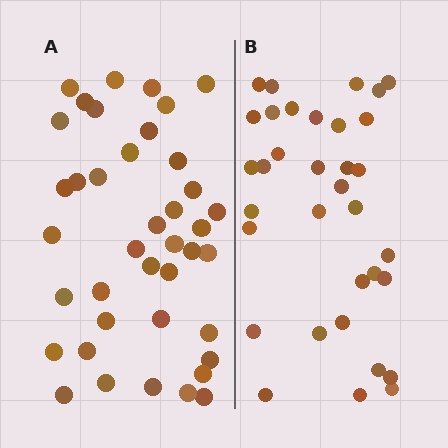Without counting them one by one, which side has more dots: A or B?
Region A (the left region) has more dots.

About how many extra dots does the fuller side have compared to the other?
Region A has about 6 more dots than region B.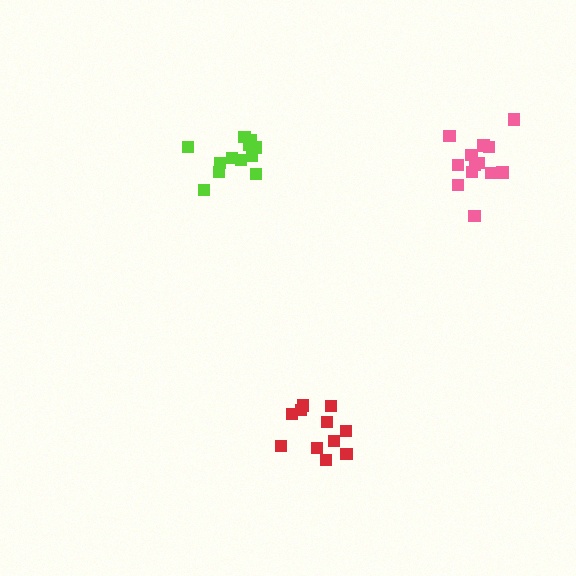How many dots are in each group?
Group 1: 12 dots, Group 2: 13 dots, Group 3: 11 dots (36 total).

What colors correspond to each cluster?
The clusters are colored: lime, pink, red.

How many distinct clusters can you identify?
There are 3 distinct clusters.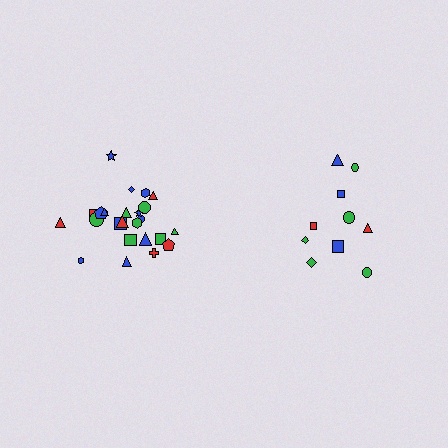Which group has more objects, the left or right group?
The left group.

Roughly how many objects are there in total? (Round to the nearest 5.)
Roughly 35 objects in total.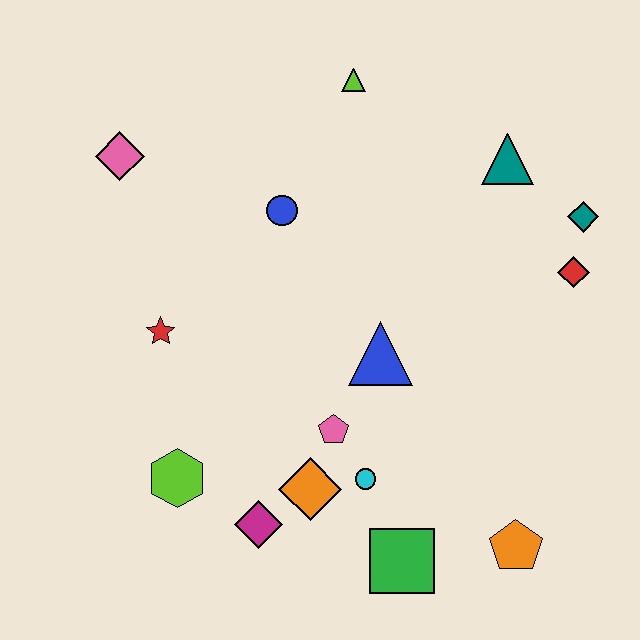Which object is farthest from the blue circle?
The orange pentagon is farthest from the blue circle.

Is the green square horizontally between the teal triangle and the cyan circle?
Yes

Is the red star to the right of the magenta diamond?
No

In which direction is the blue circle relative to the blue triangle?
The blue circle is above the blue triangle.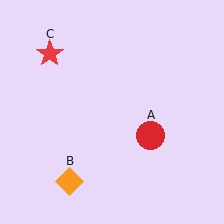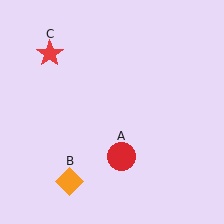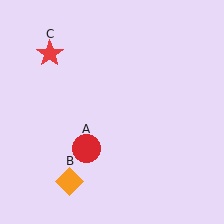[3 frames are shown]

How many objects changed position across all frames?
1 object changed position: red circle (object A).